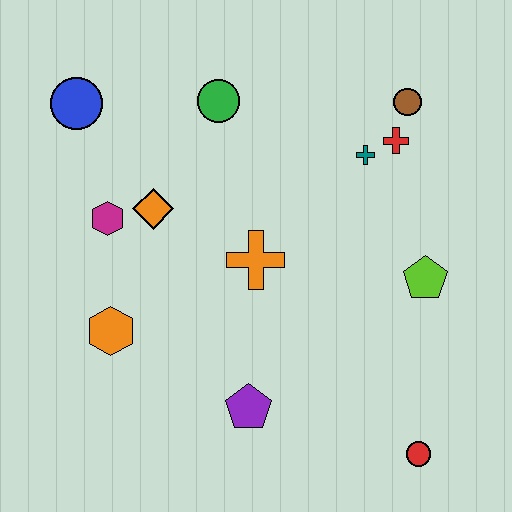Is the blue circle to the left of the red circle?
Yes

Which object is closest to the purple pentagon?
The orange cross is closest to the purple pentagon.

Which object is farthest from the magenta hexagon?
The red circle is farthest from the magenta hexagon.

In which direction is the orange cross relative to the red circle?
The orange cross is above the red circle.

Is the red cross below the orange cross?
No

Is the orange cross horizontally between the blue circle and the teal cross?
Yes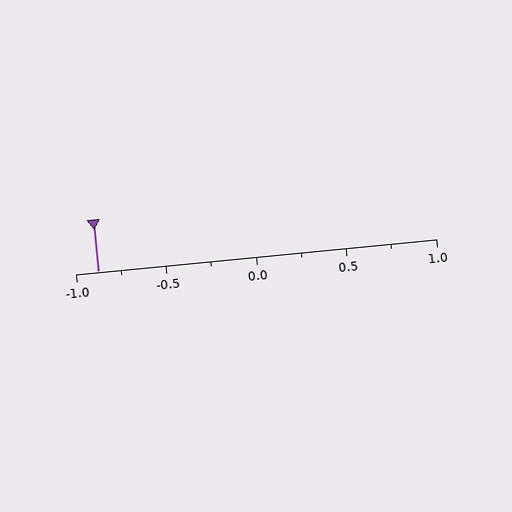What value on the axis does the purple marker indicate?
The marker indicates approximately -0.88.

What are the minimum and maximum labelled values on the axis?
The axis runs from -1.0 to 1.0.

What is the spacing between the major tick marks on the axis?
The major ticks are spaced 0.5 apart.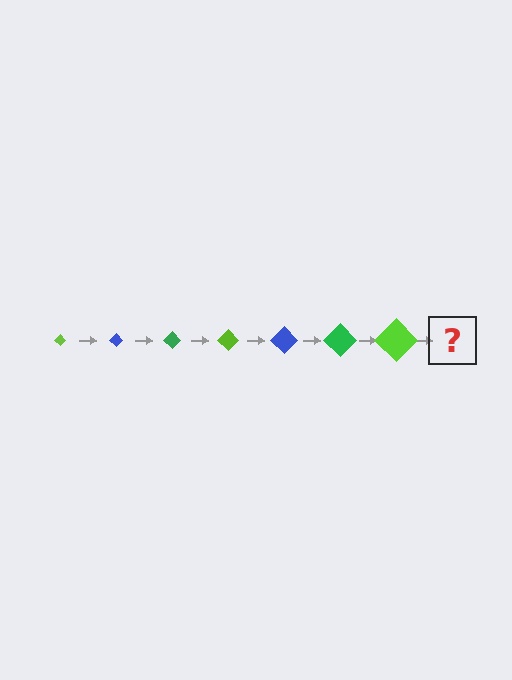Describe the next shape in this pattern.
It should be a blue diamond, larger than the previous one.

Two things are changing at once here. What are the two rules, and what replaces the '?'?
The two rules are that the diamond grows larger each step and the color cycles through lime, blue, and green. The '?' should be a blue diamond, larger than the previous one.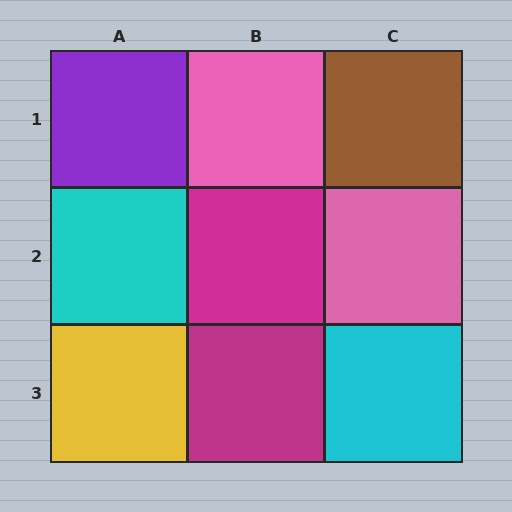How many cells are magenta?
2 cells are magenta.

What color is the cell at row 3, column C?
Cyan.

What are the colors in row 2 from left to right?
Cyan, magenta, pink.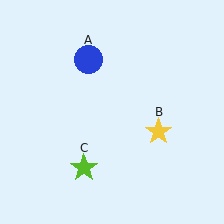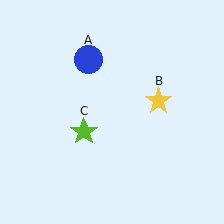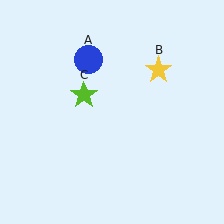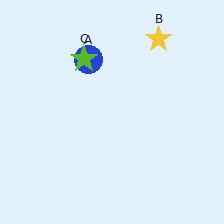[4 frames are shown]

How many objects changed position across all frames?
2 objects changed position: yellow star (object B), lime star (object C).